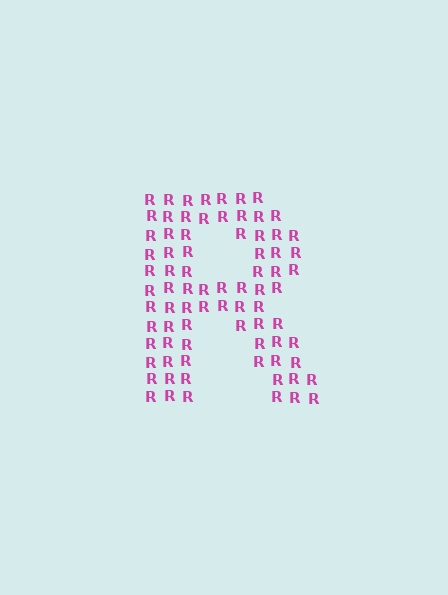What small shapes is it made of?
It is made of small letter R's.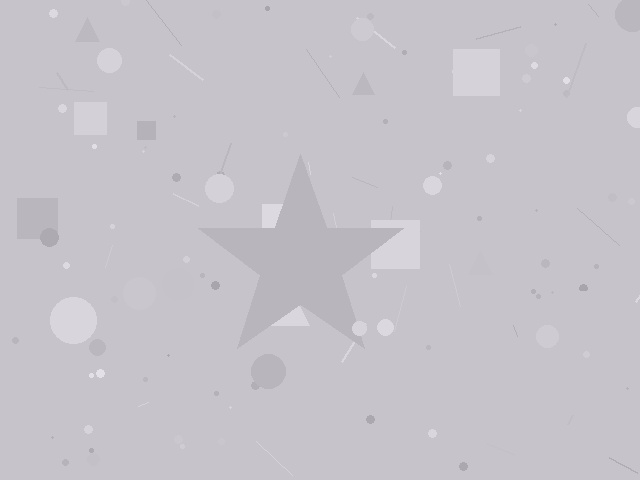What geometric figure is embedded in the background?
A star is embedded in the background.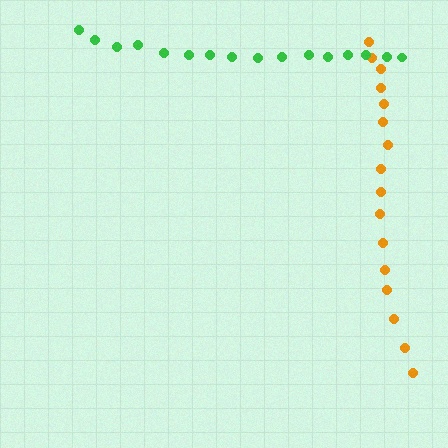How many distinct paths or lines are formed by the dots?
There are 2 distinct paths.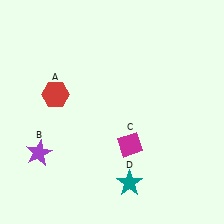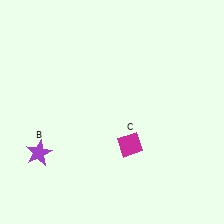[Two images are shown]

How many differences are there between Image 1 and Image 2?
There are 2 differences between the two images.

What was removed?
The red hexagon (A), the teal star (D) were removed in Image 2.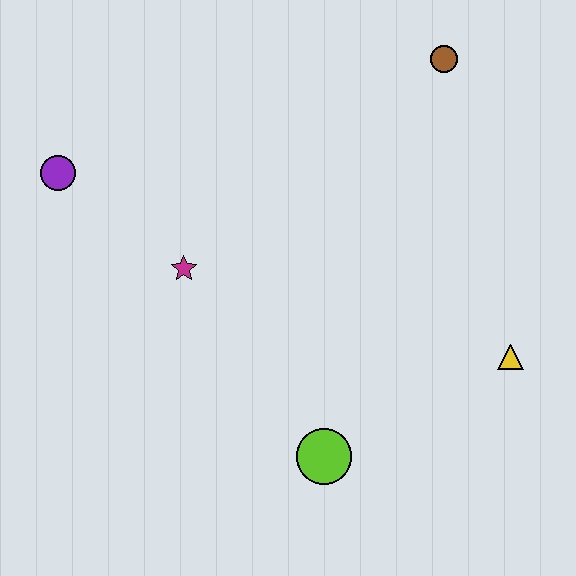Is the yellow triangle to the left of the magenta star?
No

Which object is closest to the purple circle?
The magenta star is closest to the purple circle.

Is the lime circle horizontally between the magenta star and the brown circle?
Yes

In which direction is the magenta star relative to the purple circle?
The magenta star is to the right of the purple circle.